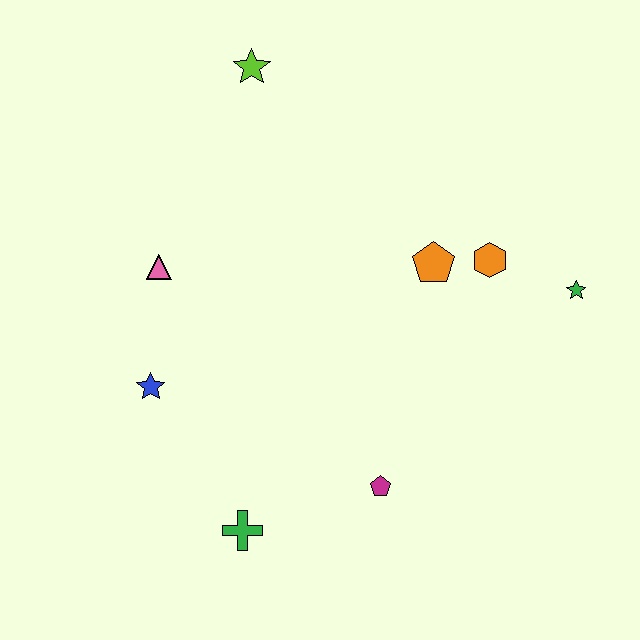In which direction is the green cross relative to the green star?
The green cross is to the left of the green star.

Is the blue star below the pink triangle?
Yes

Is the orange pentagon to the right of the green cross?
Yes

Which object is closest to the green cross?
The magenta pentagon is closest to the green cross.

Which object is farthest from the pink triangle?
The green star is farthest from the pink triangle.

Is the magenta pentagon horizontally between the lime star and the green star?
Yes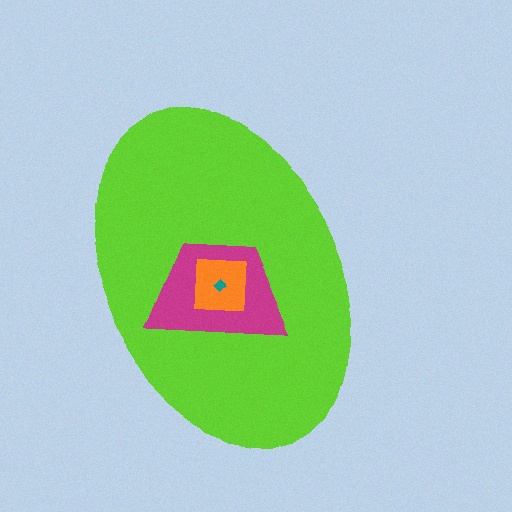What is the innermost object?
The teal diamond.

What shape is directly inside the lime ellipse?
The magenta trapezoid.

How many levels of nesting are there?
4.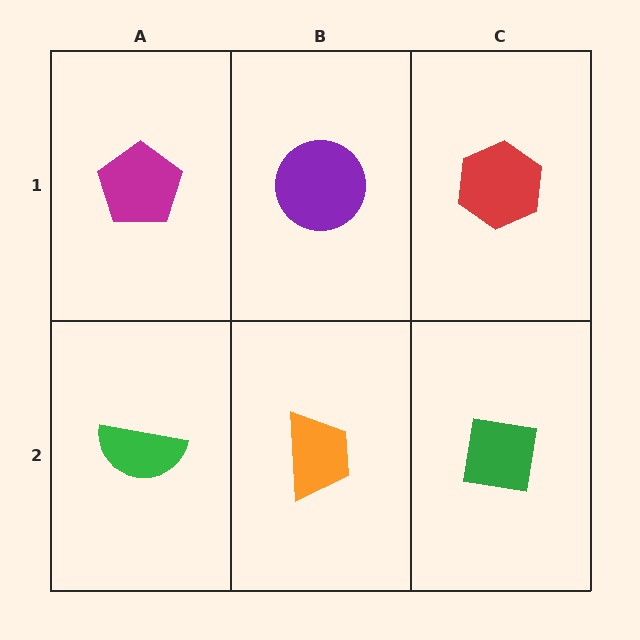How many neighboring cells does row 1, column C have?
2.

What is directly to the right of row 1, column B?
A red hexagon.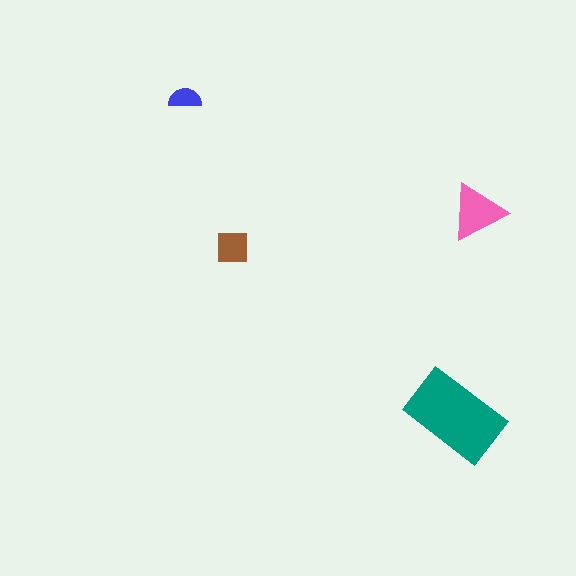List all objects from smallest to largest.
The blue semicircle, the brown square, the pink triangle, the teal rectangle.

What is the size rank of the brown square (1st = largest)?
3rd.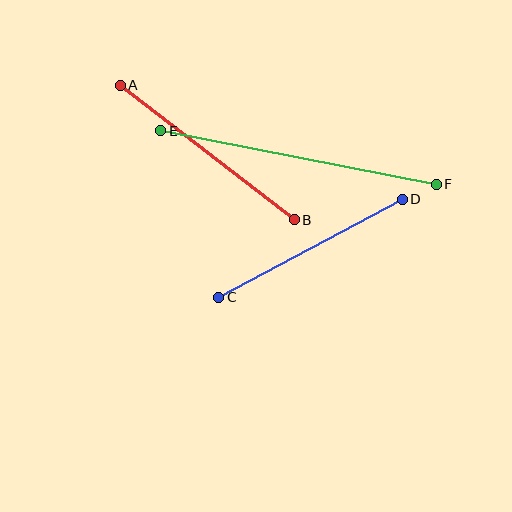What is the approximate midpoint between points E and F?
The midpoint is at approximately (298, 158) pixels.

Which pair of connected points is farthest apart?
Points E and F are farthest apart.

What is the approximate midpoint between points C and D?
The midpoint is at approximately (311, 248) pixels.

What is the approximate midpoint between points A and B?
The midpoint is at approximately (207, 153) pixels.